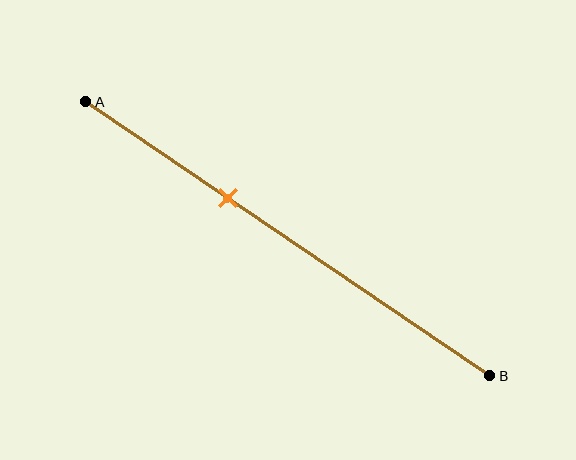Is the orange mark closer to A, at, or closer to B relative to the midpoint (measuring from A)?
The orange mark is closer to point A than the midpoint of segment AB.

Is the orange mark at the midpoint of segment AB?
No, the mark is at about 35% from A, not at the 50% midpoint.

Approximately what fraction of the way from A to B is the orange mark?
The orange mark is approximately 35% of the way from A to B.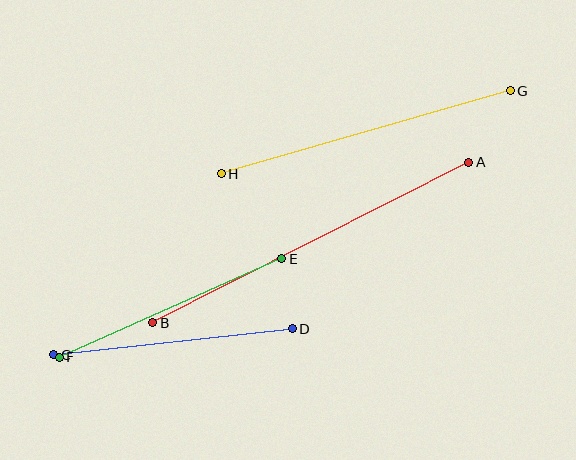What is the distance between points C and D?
The distance is approximately 240 pixels.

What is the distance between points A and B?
The distance is approximately 355 pixels.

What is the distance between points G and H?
The distance is approximately 301 pixels.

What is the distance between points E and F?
The distance is approximately 244 pixels.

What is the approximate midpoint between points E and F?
The midpoint is at approximately (171, 308) pixels.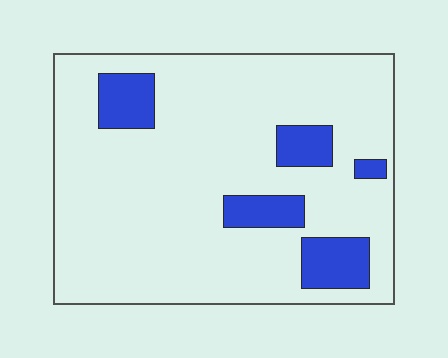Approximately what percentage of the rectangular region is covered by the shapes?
Approximately 15%.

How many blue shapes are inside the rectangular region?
5.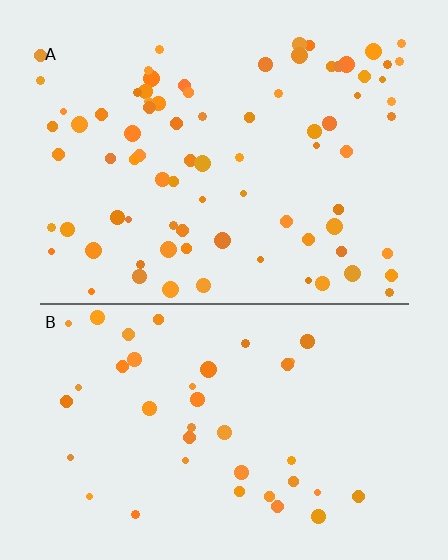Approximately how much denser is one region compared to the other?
Approximately 2.0× — region A over region B.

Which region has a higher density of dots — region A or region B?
A (the top).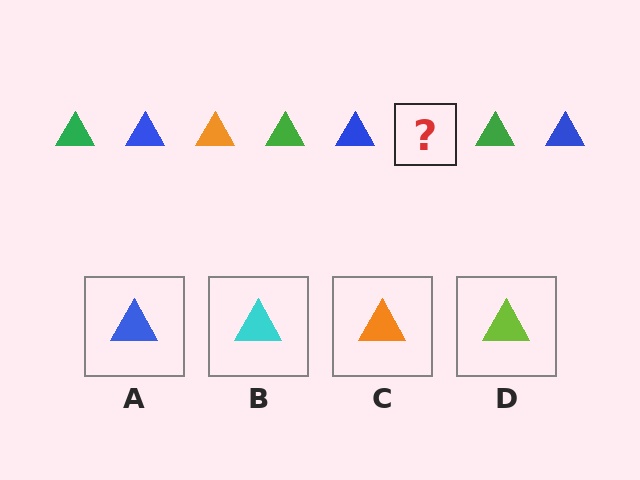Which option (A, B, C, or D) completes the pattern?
C.